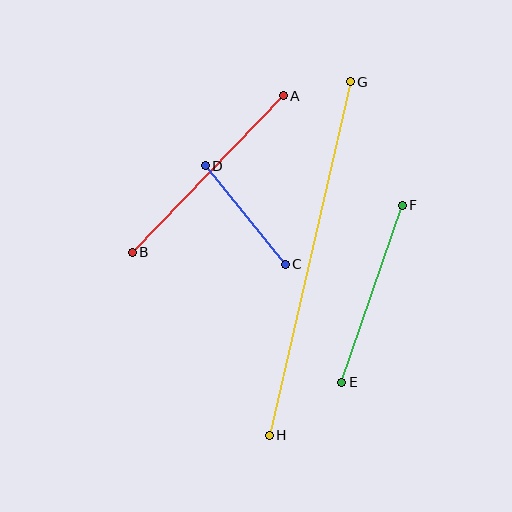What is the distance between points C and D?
The distance is approximately 127 pixels.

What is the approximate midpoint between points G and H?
The midpoint is at approximately (310, 259) pixels.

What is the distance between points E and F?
The distance is approximately 187 pixels.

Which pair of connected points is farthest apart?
Points G and H are farthest apart.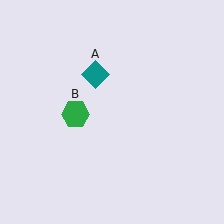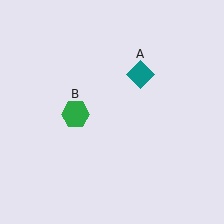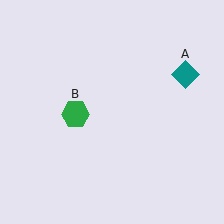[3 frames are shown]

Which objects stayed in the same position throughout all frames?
Green hexagon (object B) remained stationary.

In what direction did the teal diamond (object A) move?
The teal diamond (object A) moved right.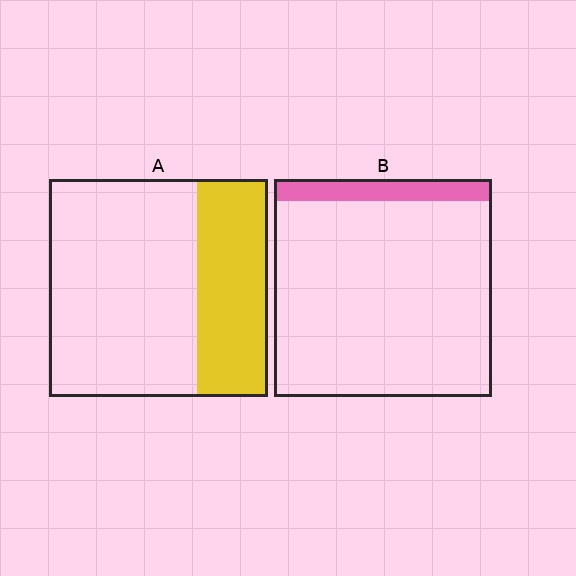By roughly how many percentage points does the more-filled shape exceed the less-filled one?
By roughly 20 percentage points (A over B).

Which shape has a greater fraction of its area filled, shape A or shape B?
Shape A.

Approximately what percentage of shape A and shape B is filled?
A is approximately 30% and B is approximately 10%.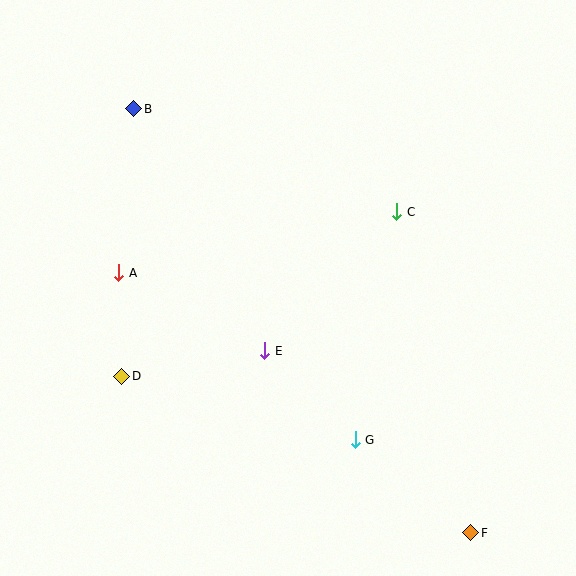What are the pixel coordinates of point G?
Point G is at (355, 440).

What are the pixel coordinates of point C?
Point C is at (397, 212).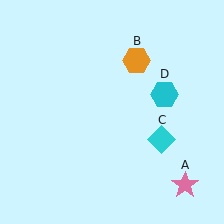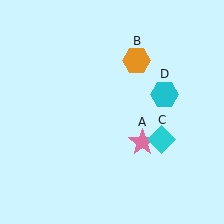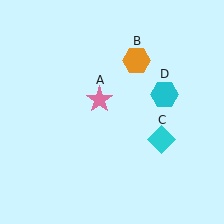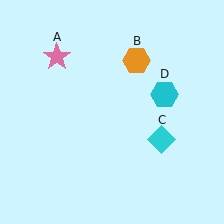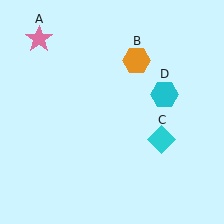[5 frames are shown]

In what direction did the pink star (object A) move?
The pink star (object A) moved up and to the left.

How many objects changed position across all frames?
1 object changed position: pink star (object A).